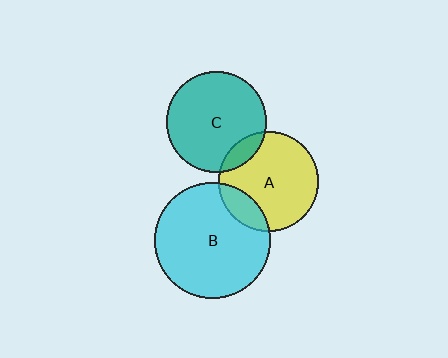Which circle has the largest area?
Circle B (cyan).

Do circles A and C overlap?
Yes.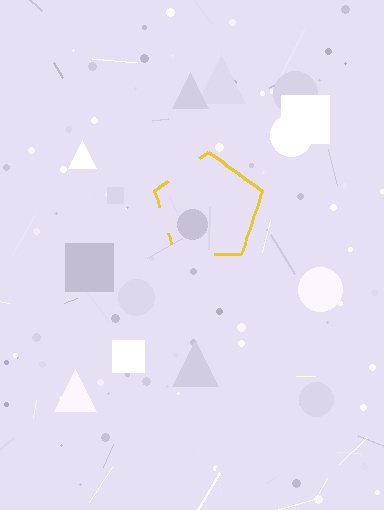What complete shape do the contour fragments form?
The contour fragments form a pentagon.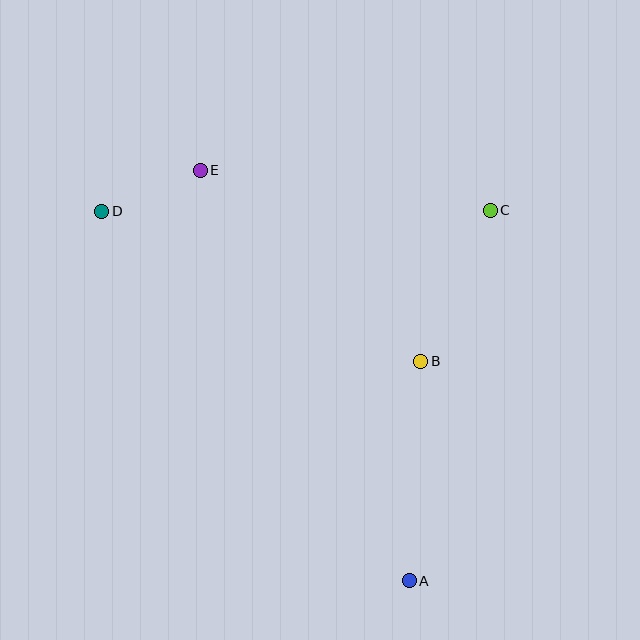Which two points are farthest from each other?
Points A and D are farthest from each other.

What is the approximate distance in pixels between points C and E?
The distance between C and E is approximately 293 pixels.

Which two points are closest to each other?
Points D and E are closest to each other.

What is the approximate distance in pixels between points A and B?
The distance between A and B is approximately 220 pixels.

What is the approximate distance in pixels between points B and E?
The distance between B and E is approximately 292 pixels.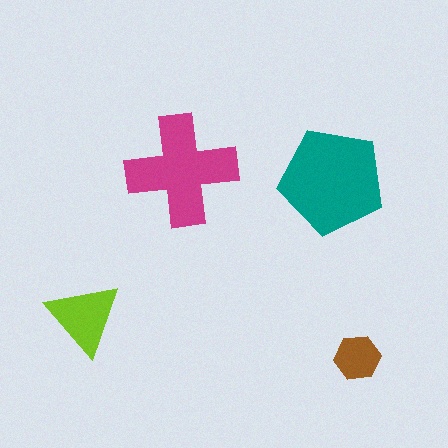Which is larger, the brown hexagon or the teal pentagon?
The teal pentagon.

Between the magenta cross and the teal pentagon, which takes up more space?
The teal pentagon.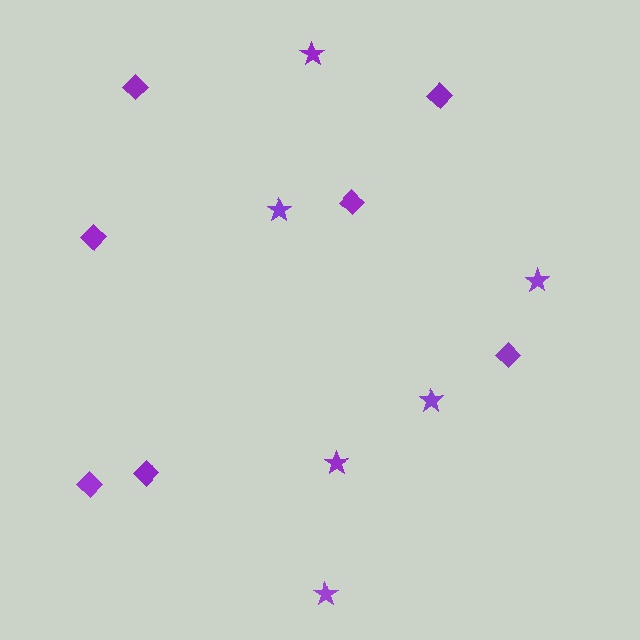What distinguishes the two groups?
There are 2 groups: one group of stars (6) and one group of diamonds (7).